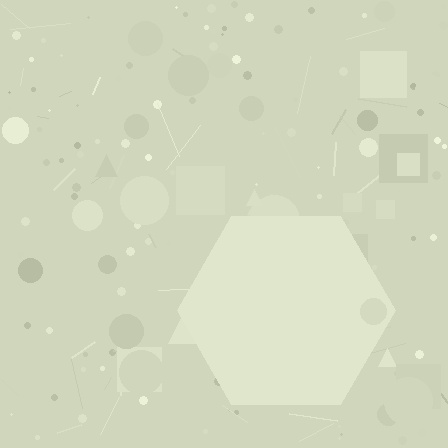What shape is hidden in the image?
A hexagon is hidden in the image.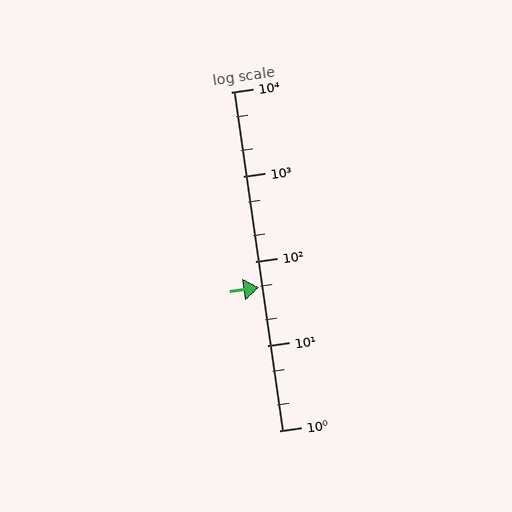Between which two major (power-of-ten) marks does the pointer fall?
The pointer is between 10 and 100.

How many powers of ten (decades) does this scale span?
The scale spans 4 decades, from 1 to 10000.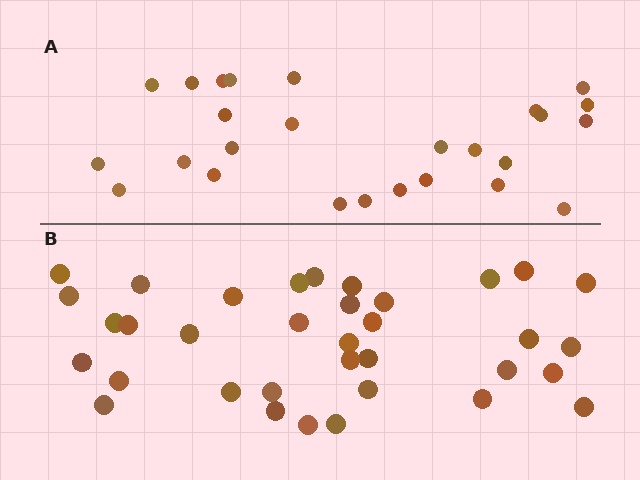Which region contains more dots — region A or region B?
Region B (the bottom region) has more dots.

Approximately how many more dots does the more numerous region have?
Region B has roughly 8 or so more dots than region A.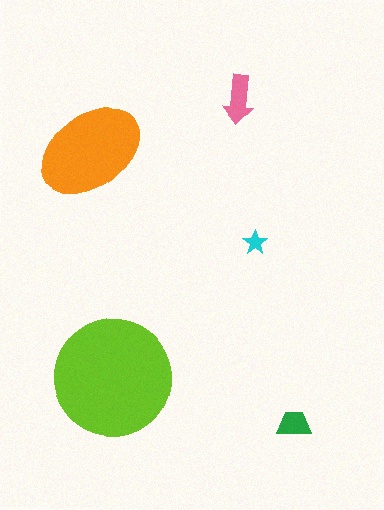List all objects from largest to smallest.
The lime circle, the orange ellipse, the pink arrow, the green trapezoid, the cyan star.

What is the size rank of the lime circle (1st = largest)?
1st.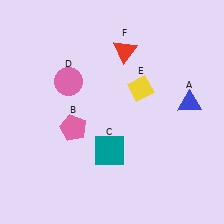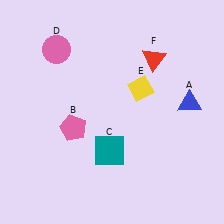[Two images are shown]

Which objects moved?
The objects that moved are: the pink circle (D), the red triangle (F).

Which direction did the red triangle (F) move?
The red triangle (F) moved right.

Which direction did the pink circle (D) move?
The pink circle (D) moved up.